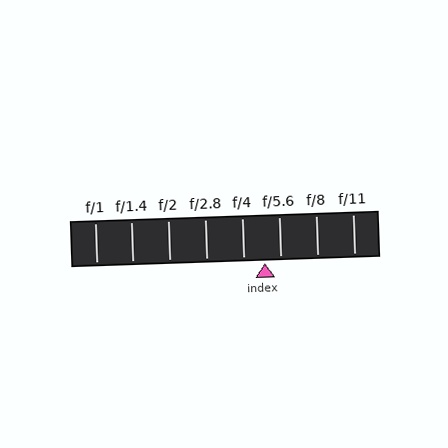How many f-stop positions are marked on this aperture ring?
There are 8 f-stop positions marked.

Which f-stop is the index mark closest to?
The index mark is closest to f/5.6.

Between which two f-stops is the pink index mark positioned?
The index mark is between f/4 and f/5.6.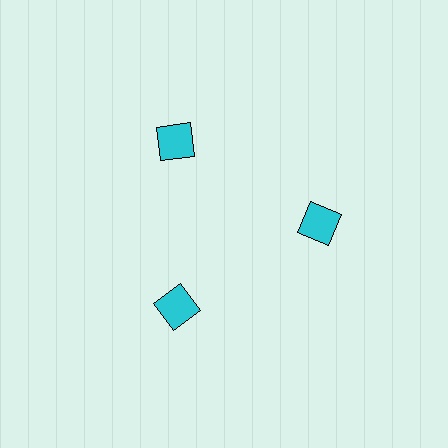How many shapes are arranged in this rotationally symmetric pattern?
There are 3 shapes, arranged in 3 groups of 1.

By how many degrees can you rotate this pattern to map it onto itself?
The pattern maps onto itself every 120 degrees of rotation.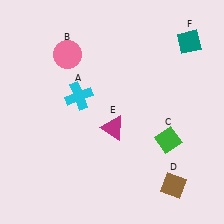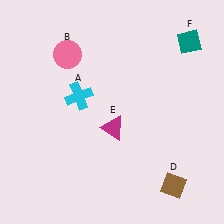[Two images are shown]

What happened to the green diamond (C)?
The green diamond (C) was removed in Image 2. It was in the bottom-right area of Image 1.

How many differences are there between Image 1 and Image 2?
There is 1 difference between the two images.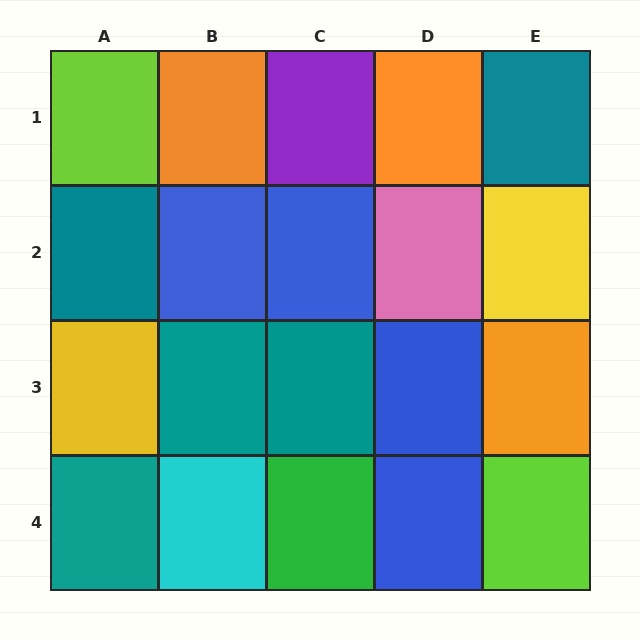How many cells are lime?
2 cells are lime.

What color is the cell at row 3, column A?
Yellow.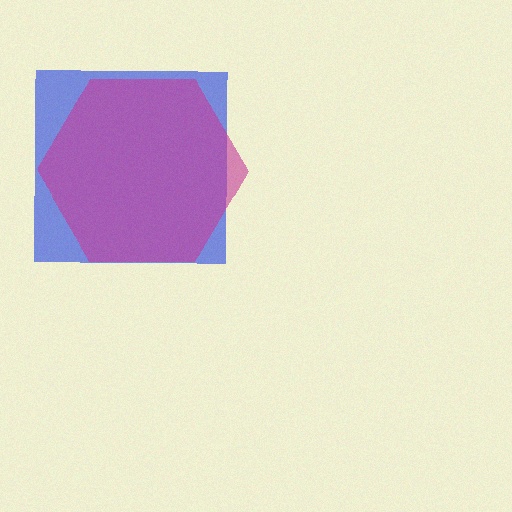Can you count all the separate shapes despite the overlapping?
Yes, there are 2 separate shapes.